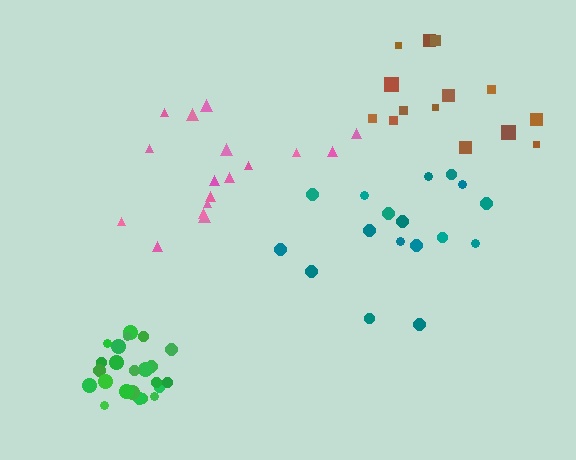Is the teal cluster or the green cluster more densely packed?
Green.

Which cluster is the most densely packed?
Green.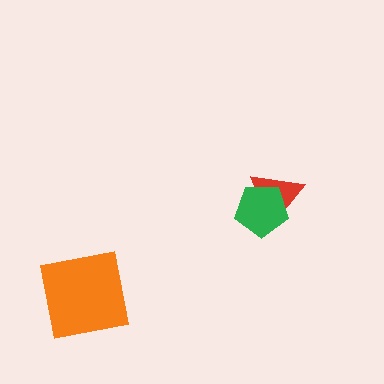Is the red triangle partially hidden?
Yes, it is partially covered by another shape.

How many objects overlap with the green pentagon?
1 object overlaps with the green pentagon.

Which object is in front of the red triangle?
The green pentagon is in front of the red triangle.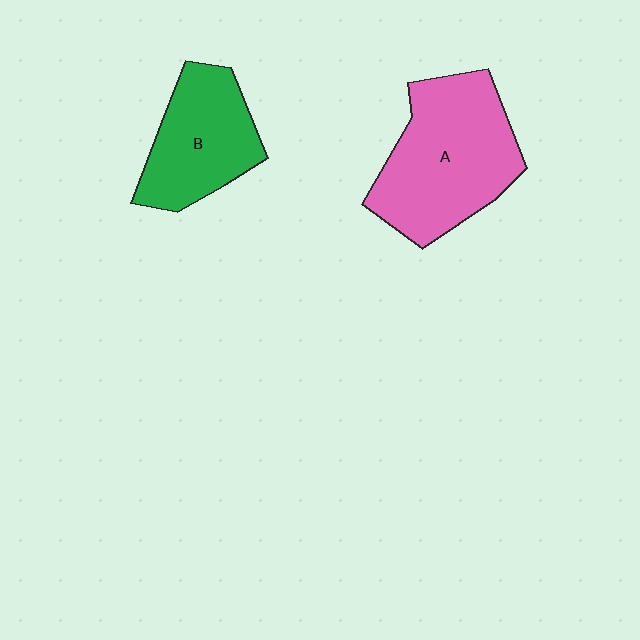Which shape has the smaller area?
Shape B (green).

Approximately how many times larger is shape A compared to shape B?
Approximately 1.5 times.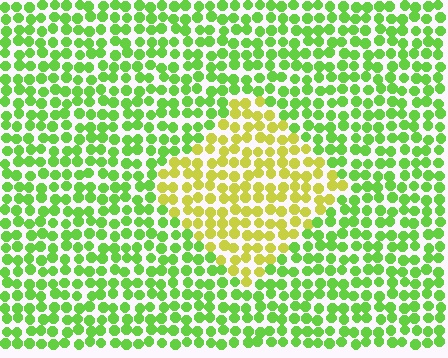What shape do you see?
I see a diamond.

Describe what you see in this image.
The image is filled with small lime elements in a uniform arrangement. A diamond-shaped region is visible where the elements are tinted to a slightly different hue, forming a subtle color boundary.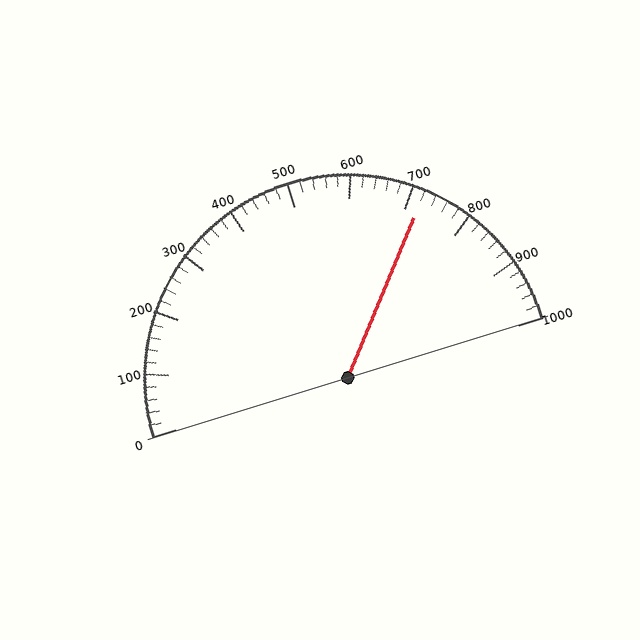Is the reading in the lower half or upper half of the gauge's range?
The reading is in the upper half of the range (0 to 1000).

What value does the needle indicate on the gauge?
The needle indicates approximately 720.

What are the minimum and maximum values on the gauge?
The gauge ranges from 0 to 1000.